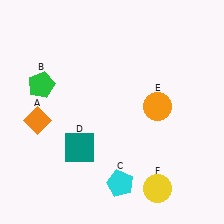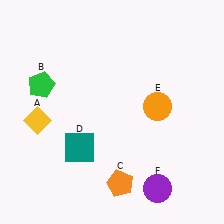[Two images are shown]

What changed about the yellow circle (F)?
In Image 1, F is yellow. In Image 2, it changed to purple.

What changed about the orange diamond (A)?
In Image 1, A is orange. In Image 2, it changed to yellow.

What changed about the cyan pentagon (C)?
In Image 1, C is cyan. In Image 2, it changed to orange.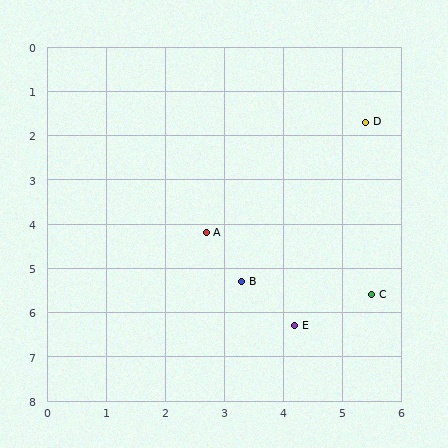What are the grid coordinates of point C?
Point C is at approximately (5.5, 5.6).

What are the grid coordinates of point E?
Point E is at approximately (4.2, 6.3).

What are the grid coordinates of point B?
Point B is at approximately (3.3, 5.3).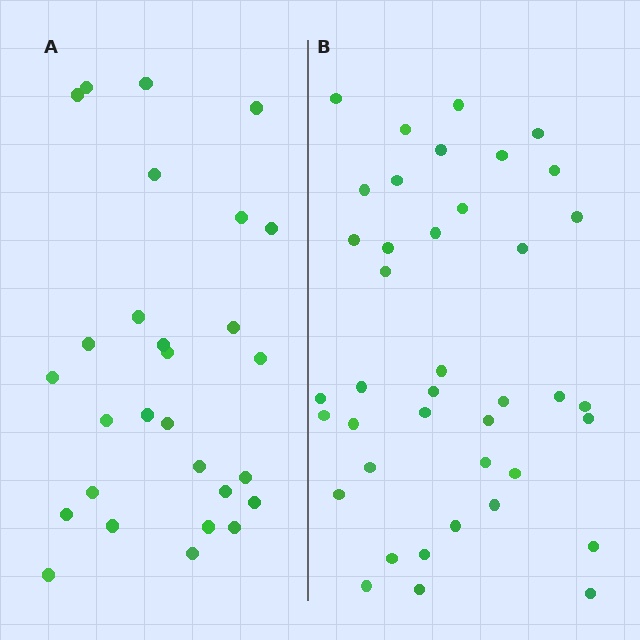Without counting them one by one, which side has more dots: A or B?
Region B (the right region) has more dots.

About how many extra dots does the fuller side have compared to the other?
Region B has roughly 12 or so more dots than region A.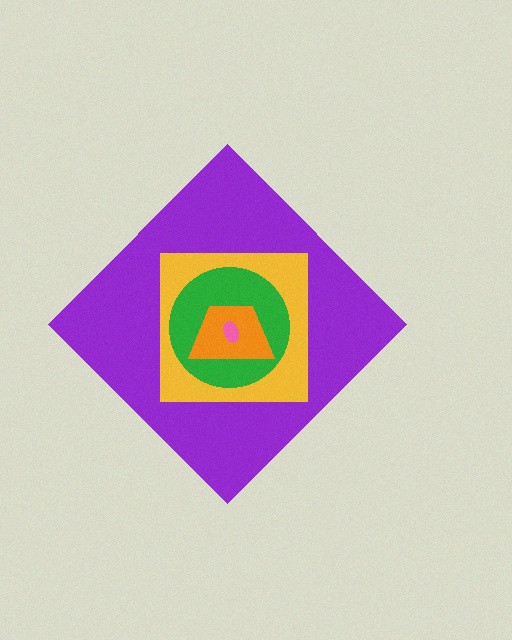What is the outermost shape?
The purple diamond.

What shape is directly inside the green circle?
The orange trapezoid.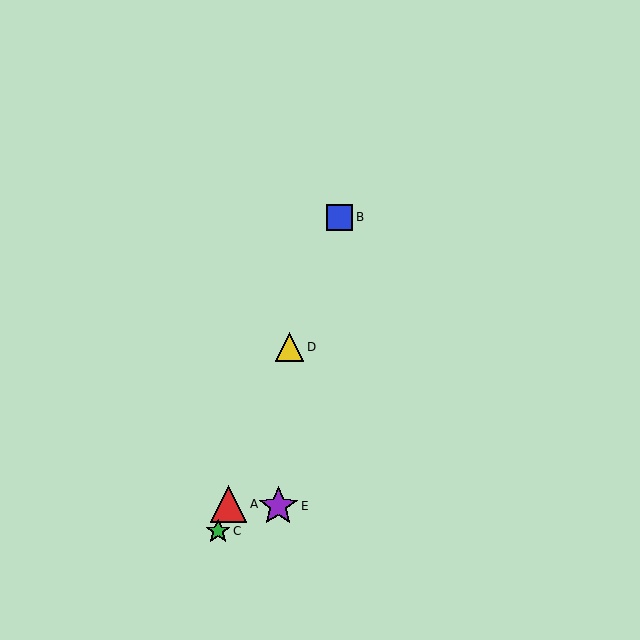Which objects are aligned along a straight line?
Objects A, B, C, D are aligned along a straight line.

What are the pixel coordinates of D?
Object D is at (289, 347).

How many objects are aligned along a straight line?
4 objects (A, B, C, D) are aligned along a straight line.